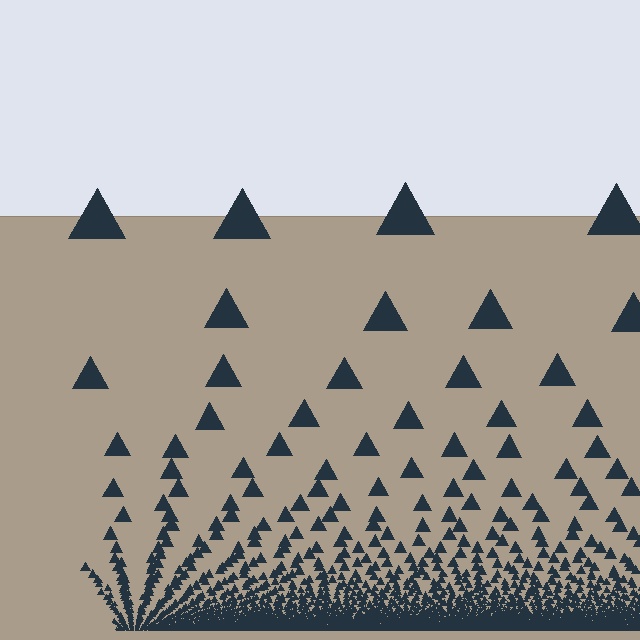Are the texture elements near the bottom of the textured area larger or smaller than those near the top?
Smaller. The gradient is inverted — elements near the bottom are smaller and denser.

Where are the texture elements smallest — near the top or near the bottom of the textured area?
Near the bottom.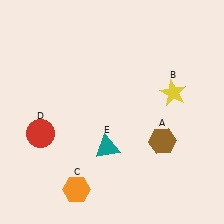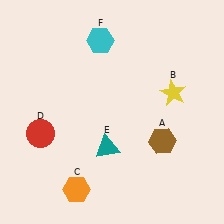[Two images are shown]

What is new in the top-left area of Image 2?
A cyan hexagon (F) was added in the top-left area of Image 2.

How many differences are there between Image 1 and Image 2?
There is 1 difference between the two images.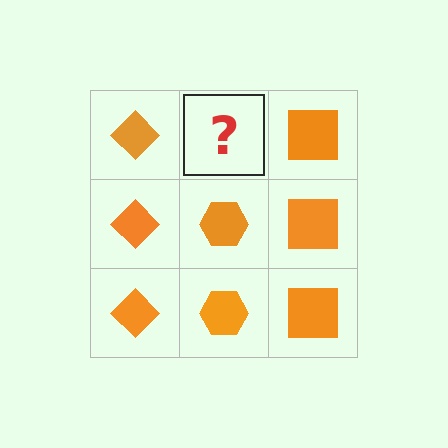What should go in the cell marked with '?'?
The missing cell should contain an orange hexagon.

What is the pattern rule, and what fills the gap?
The rule is that each column has a consistent shape. The gap should be filled with an orange hexagon.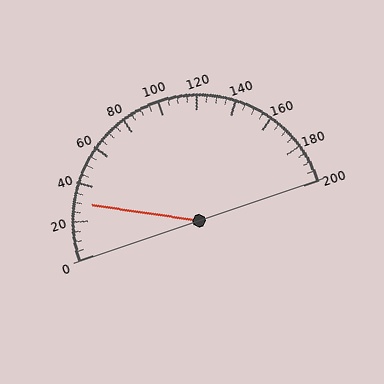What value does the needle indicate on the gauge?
The needle indicates approximately 30.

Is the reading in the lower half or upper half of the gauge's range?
The reading is in the lower half of the range (0 to 200).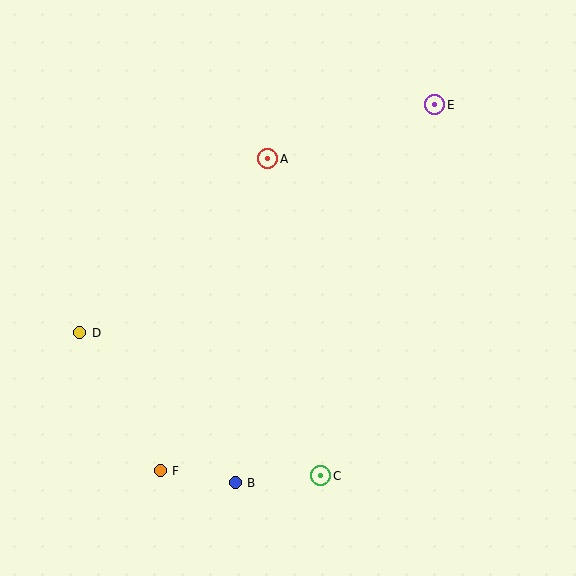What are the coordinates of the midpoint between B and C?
The midpoint between B and C is at (278, 479).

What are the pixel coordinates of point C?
Point C is at (321, 476).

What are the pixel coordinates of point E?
Point E is at (435, 105).